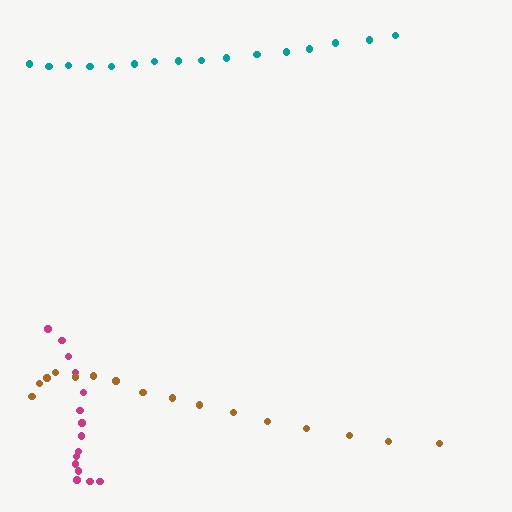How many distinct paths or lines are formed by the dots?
There are 3 distinct paths.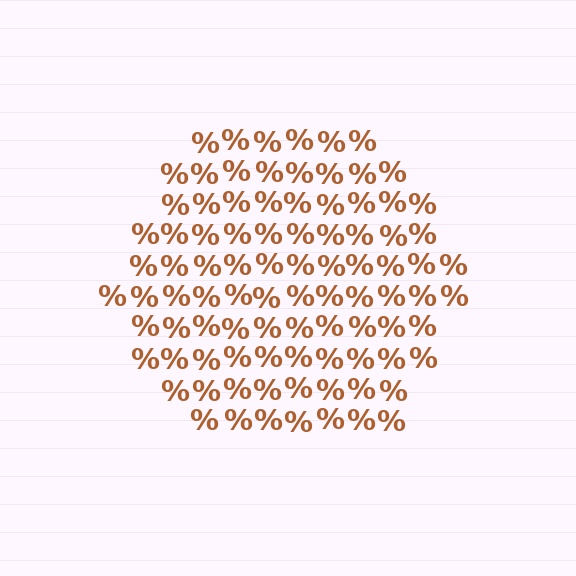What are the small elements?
The small elements are percent signs.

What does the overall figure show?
The overall figure shows a hexagon.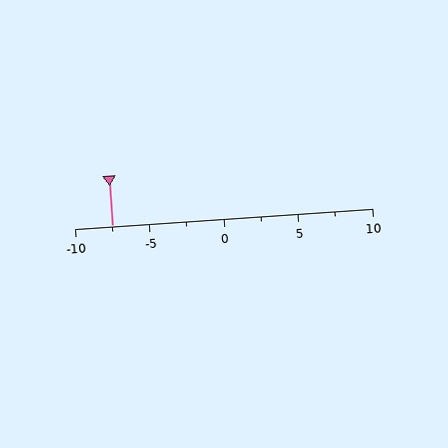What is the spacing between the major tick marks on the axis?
The major ticks are spaced 5 apart.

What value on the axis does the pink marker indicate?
The marker indicates approximately -7.5.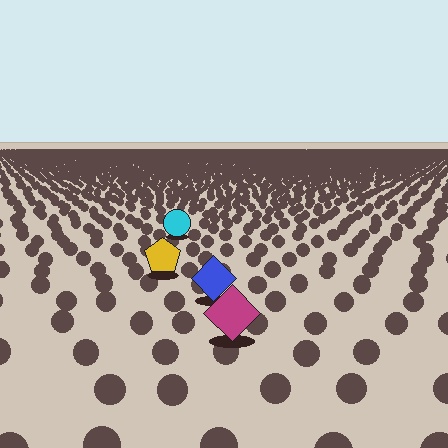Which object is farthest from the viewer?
The cyan circle is farthest from the viewer. It appears smaller and the ground texture around it is denser.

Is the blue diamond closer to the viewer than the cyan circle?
Yes. The blue diamond is closer — you can tell from the texture gradient: the ground texture is coarser near it.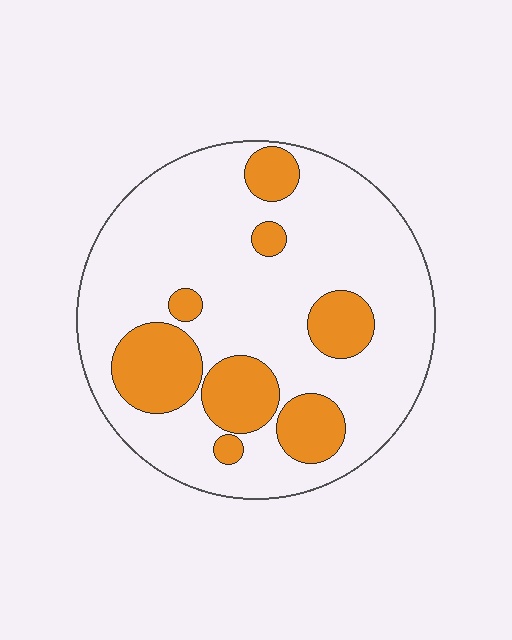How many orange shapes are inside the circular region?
8.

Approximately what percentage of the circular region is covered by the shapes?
Approximately 25%.